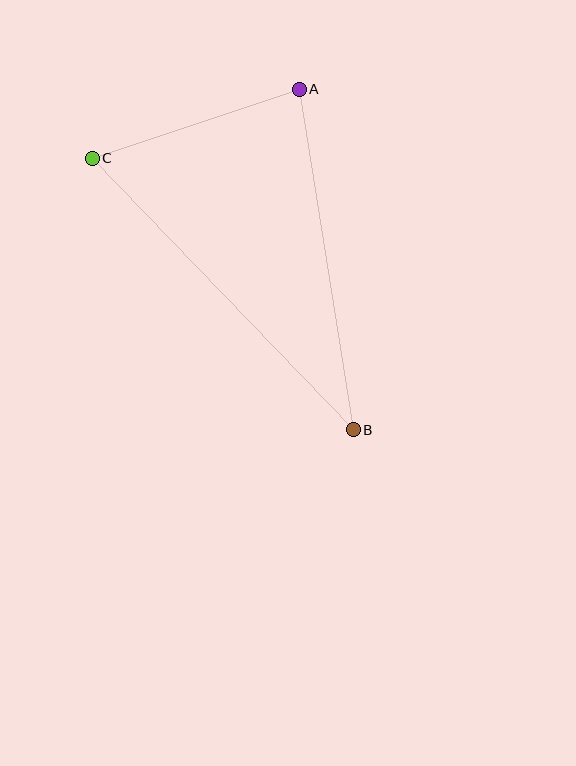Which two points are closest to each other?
Points A and C are closest to each other.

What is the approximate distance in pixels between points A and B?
The distance between A and B is approximately 345 pixels.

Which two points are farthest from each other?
Points B and C are farthest from each other.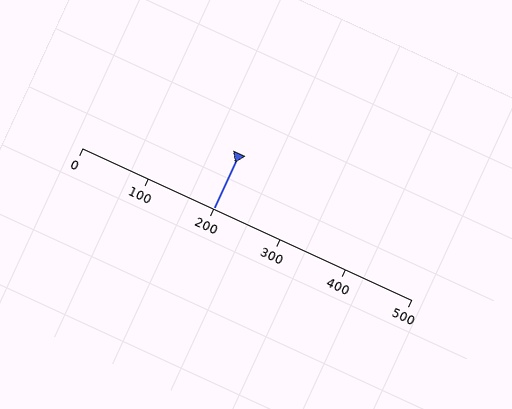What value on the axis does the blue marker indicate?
The marker indicates approximately 200.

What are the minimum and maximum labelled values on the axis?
The axis runs from 0 to 500.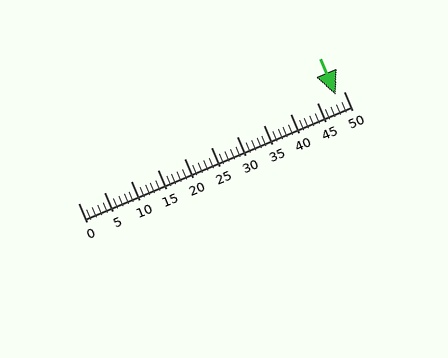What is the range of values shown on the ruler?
The ruler shows values from 0 to 50.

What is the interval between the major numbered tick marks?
The major tick marks are spaced 5 units apart.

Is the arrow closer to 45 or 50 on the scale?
The arrow is closer to 50.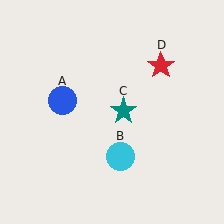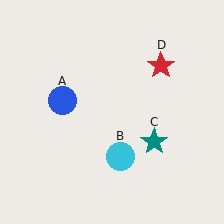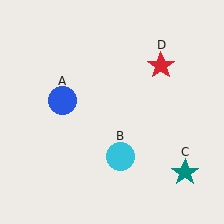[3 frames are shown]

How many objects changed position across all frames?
1 object changed position: teal star (object C).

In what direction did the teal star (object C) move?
The teal star (object C) moved down and to the right.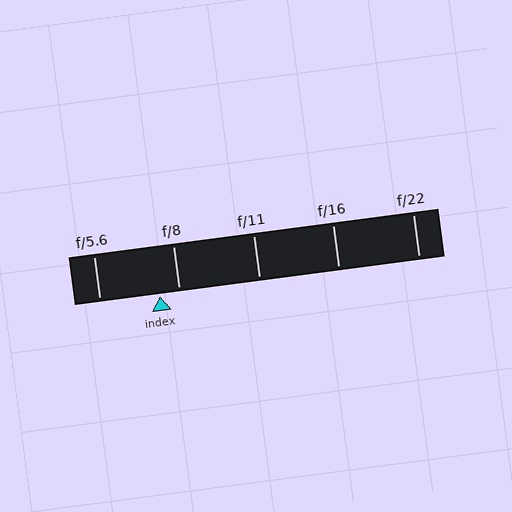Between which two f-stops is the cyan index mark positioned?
The index mark is between f/5.6 and f/8.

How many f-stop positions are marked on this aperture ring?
There are 5 f-stop positions marked.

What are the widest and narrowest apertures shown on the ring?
The widest aperture shown is f/5.6 and the narrowest is f/22.